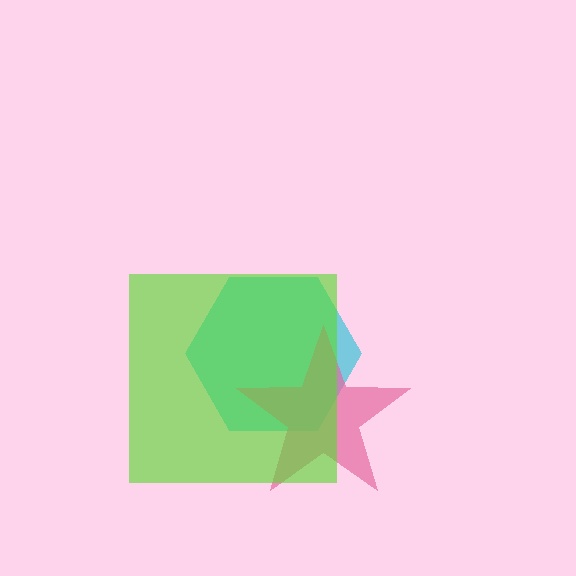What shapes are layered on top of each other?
The layered shapes are: a cyan hexagon, a pink star, a lime square.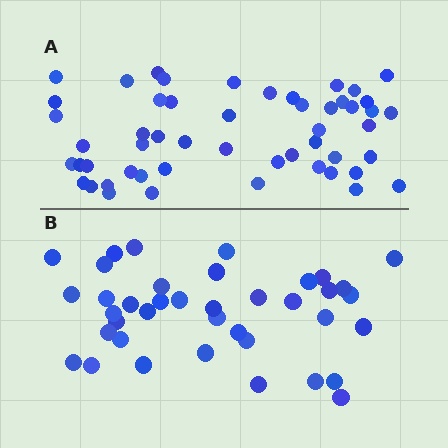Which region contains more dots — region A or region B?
Region A (the top region) has more dots.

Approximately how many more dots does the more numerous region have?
Region A has approximately 15 more dots than region B.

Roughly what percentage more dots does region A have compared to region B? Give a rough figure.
About 35% more.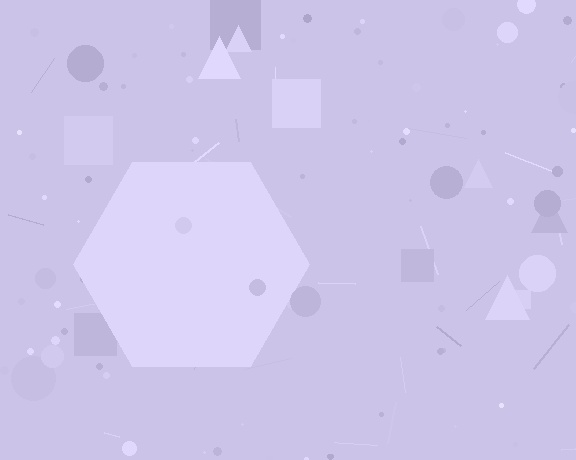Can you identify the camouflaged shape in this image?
The camouflaged shape is a hexagon.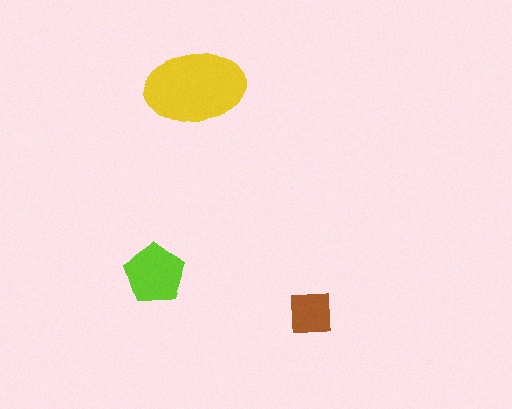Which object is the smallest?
The brown square.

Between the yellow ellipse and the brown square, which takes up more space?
The yellow ellipse.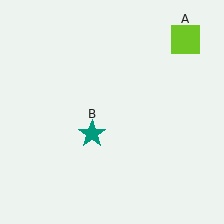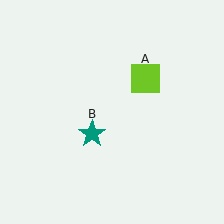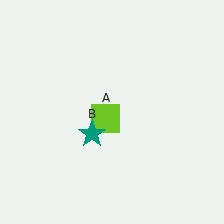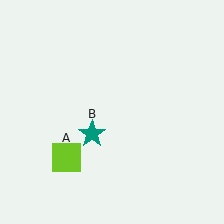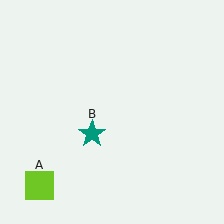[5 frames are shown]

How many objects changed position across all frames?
1 object changed position: lime square (object A).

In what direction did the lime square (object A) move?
The lime square (object A) moved down and to the left.